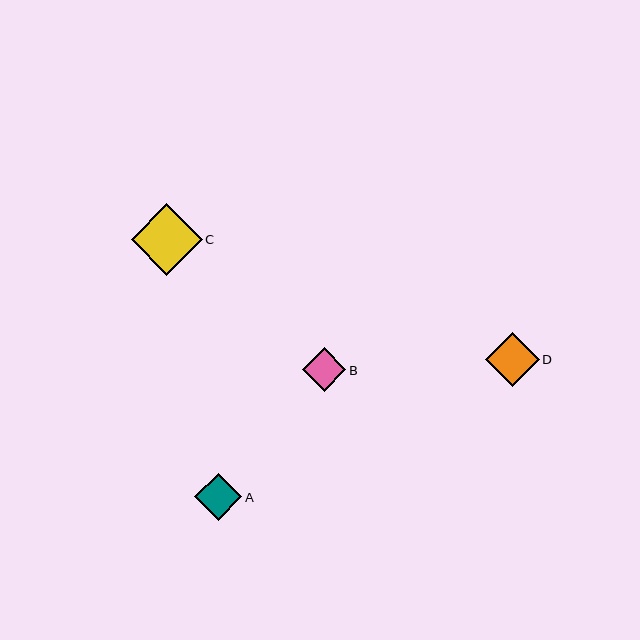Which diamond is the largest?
Diamond C is the largest with a size of approximately 71 pixels.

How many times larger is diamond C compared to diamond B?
Diamond C is approximately 1.7 times the size of diamond B.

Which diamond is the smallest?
Diamond B is the smallest with a size of approximately 43 pixels.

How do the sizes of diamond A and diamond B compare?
Diamond A and diamond B are approximately the same size.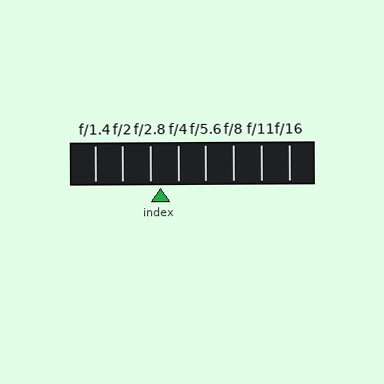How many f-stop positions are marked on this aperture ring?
There are 8 f-stop positions marked.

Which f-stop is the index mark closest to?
The index mark is closest to f/2.8.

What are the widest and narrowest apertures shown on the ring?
The widest aperture shown is f/1.4 and the narrowest is f/16.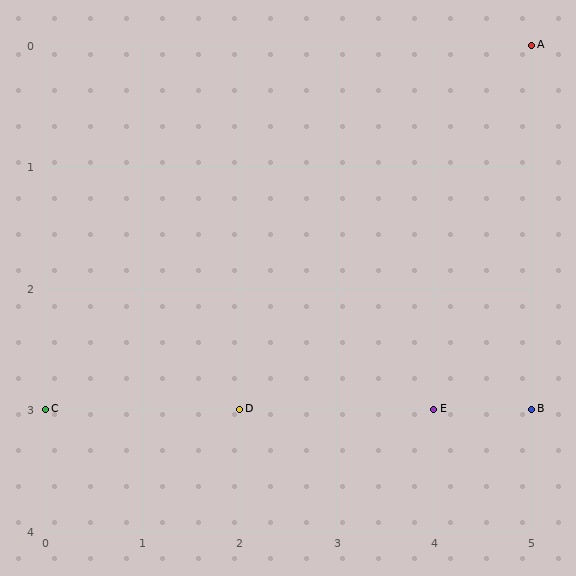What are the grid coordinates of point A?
Point A is at grid coordinates (5, 0).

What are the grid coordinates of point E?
Point E is at grid coordinates (4, 3).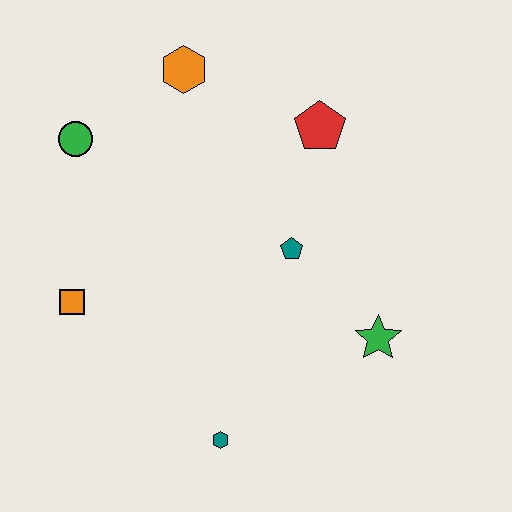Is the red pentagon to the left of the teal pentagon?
No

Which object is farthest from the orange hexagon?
The teal hexagon is farthest from the orange hexagon.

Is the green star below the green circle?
Yes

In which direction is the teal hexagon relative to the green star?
The teal hexagon is to the left of the green star.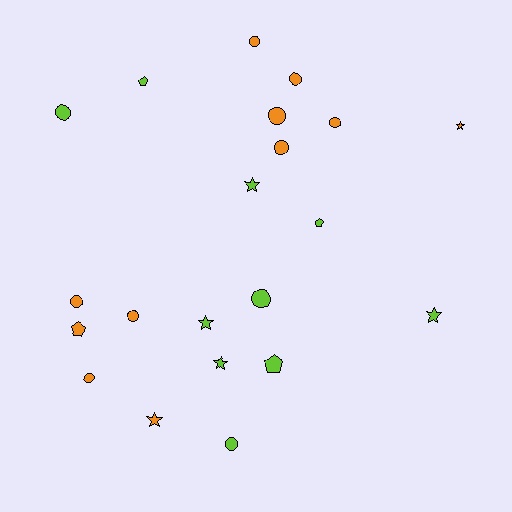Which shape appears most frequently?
Circle, with 11 objects.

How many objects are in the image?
There are 21 objects.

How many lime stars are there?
There are 4 lime stars.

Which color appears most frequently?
Orange, with 11 objects.